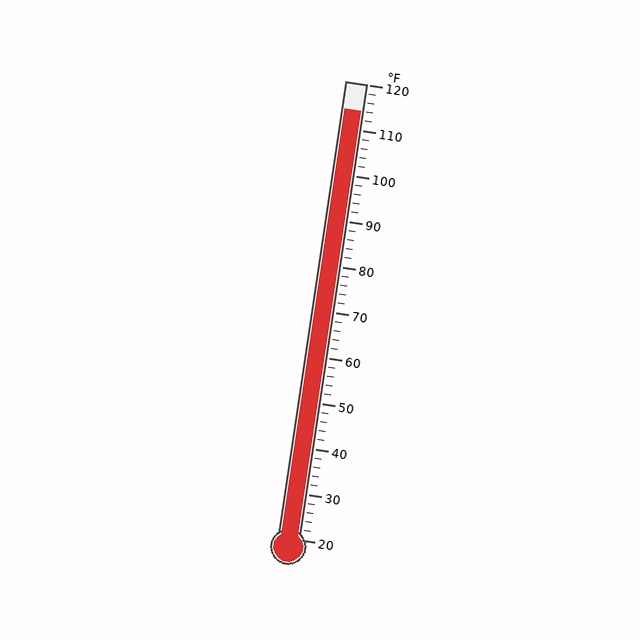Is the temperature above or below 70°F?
The temperature is above 70°F.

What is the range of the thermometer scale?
The thermometer scale ranges from 20°F to 120°F.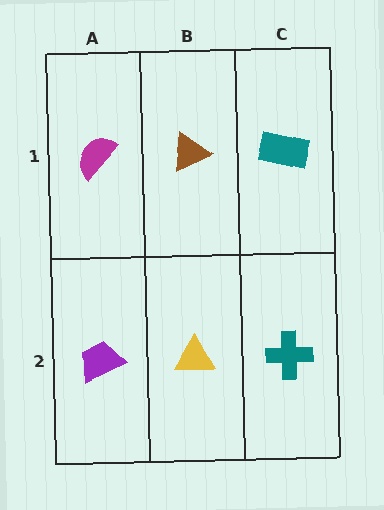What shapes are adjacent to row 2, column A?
A magenta semicircle (row 1, column A), a yellow triangle (row 2, column B).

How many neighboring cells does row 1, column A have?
2.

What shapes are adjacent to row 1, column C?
A teal cross (row 2, column C), a brown triangle (row 1, column B).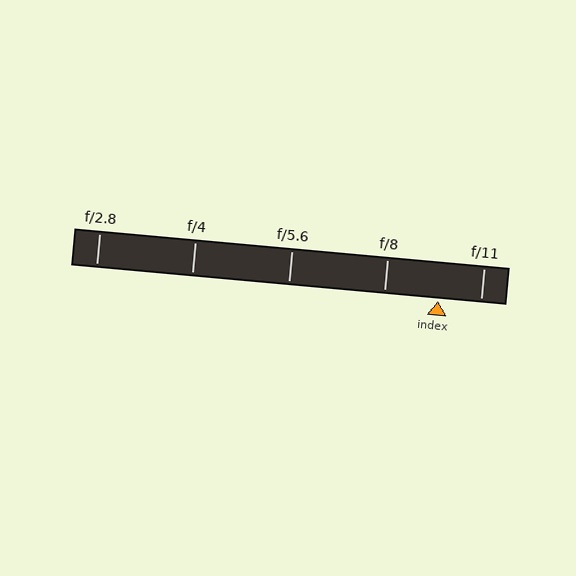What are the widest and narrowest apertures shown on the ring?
The widest aperture shown is f/2.8 and the narrowest is f/11.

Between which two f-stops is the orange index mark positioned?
The index mark is between f/8 and f/11.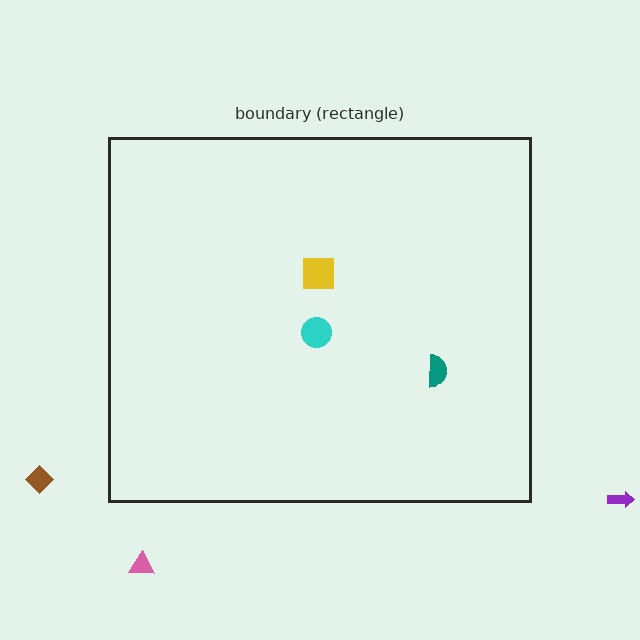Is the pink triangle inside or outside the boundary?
Outside.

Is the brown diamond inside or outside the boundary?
Outside.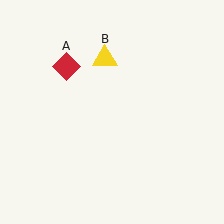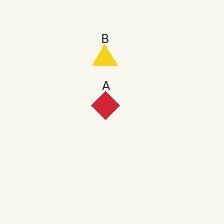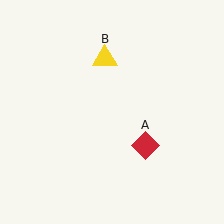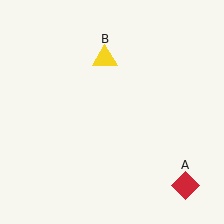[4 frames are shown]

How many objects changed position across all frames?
1 object changed position: red diamond (object A).